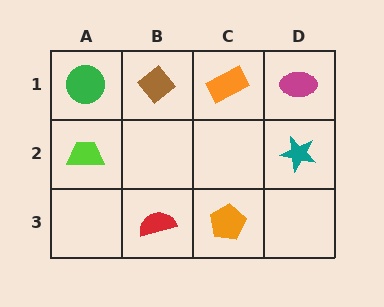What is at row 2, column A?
A lime trapezoid.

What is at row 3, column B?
A red semicircle.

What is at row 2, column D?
A teal star.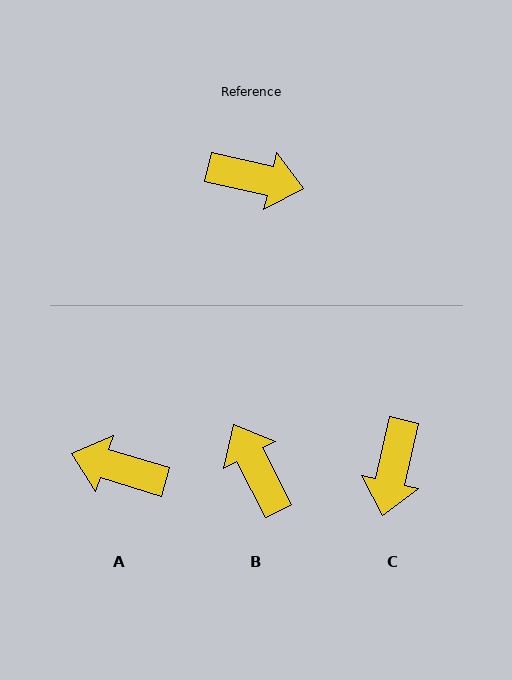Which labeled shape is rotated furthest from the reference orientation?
A, about 176 degrees away.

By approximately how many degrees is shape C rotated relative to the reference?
Approximately 90 degrees clockwise.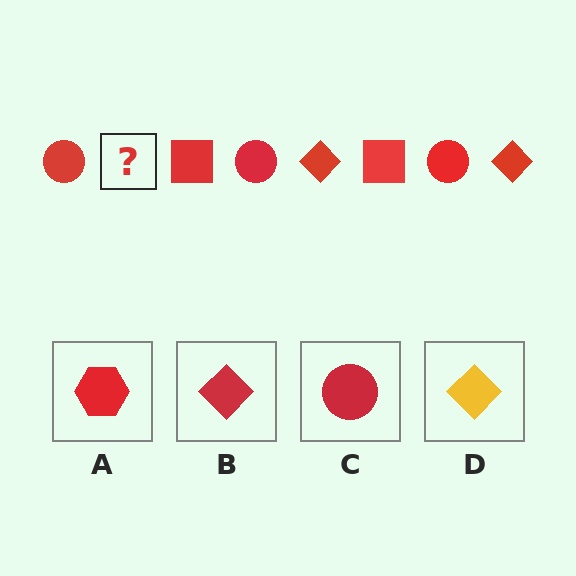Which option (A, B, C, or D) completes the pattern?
B.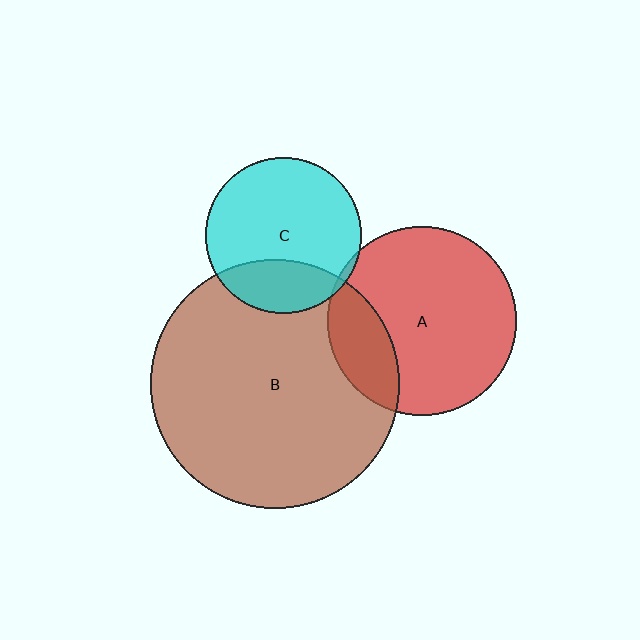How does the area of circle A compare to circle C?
Approximately 1.5 times.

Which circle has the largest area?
Circle B (brown).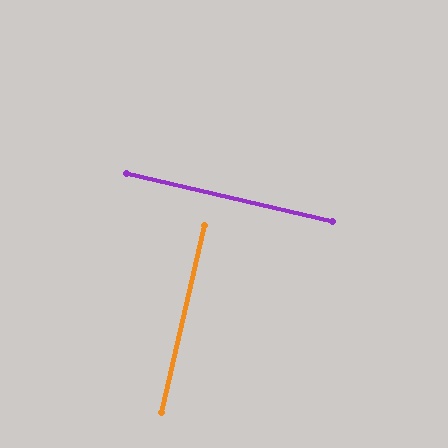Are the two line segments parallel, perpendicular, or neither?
Perpendicular — they meet at approximately 90°.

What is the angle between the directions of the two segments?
Approximately 90 degrees.